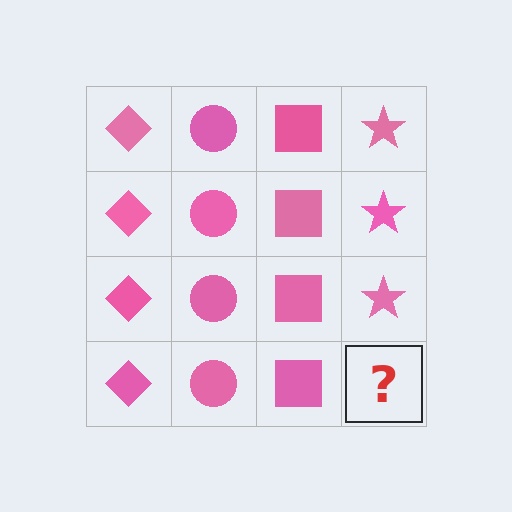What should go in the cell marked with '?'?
The missing cell should contain a pink star.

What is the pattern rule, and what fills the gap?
The rule is that each column has a consistent shape. The gap should be filled with a pink star.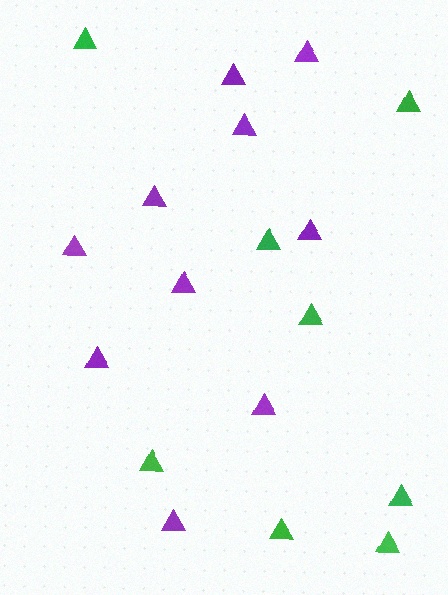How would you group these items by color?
There are 2 groups: one group of purple triangles (10) and one group of green triangles (8).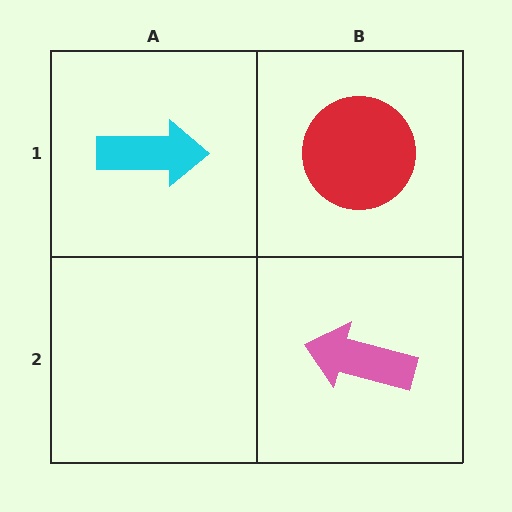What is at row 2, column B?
A pink arrow.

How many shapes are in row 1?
2 shapes.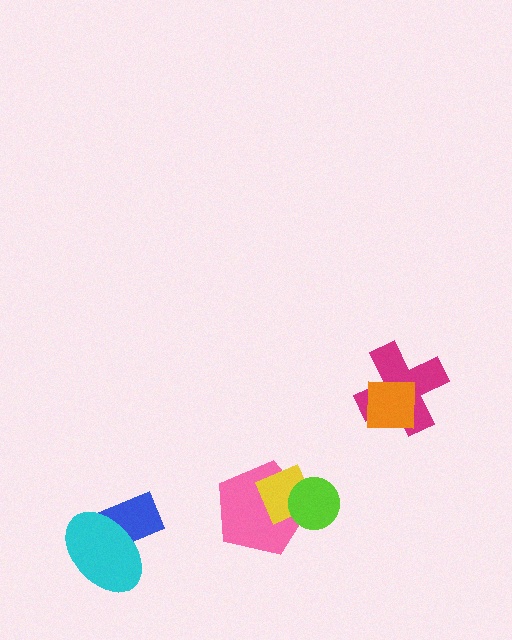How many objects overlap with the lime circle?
2 objects overlap with the lime circle.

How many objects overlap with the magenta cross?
1 object overlaps with the magenta cross.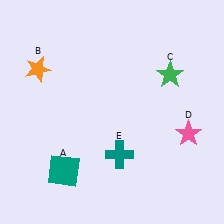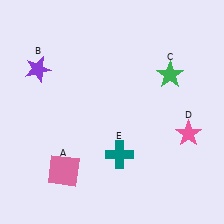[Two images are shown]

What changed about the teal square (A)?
In Image 1, A is teal. In Image 2, it changed to pink.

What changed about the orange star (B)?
In Image 1, B is orange. In Image 2, it changed to purple.